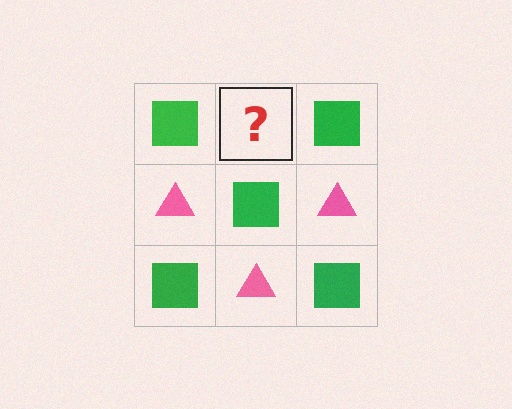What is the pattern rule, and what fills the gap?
The rule is that it alternates green square and pink triangle in a checkerboard pattern. The gap should be filled with a pink triangle.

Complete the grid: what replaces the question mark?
The question mark should be replaced with a pink triangle.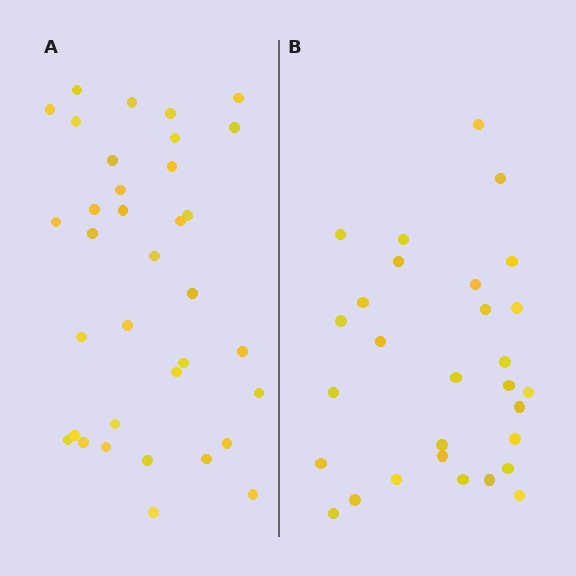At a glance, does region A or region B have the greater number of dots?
Region A (the left region) has more dots.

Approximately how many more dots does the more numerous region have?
Region A has about 6 more dots than region B.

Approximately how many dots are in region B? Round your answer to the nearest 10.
About 30 dots. (The exact count is 29, which rounds to 30.)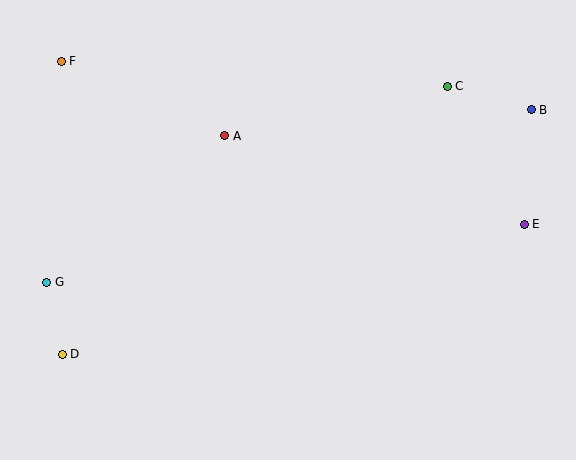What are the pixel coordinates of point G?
Point G is at (47, 282).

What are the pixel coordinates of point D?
Point D is at (62, 354).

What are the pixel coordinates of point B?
Point B is at (531, 110).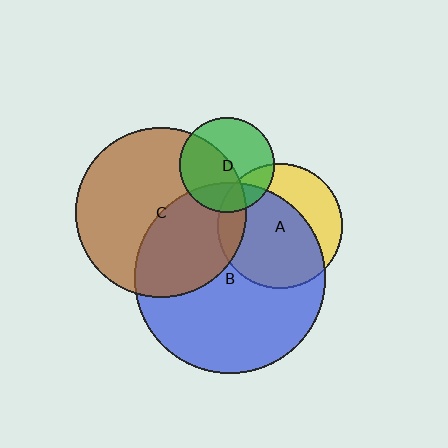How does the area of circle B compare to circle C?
Approximately 1.3 times.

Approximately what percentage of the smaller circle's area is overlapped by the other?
Approximately 50%.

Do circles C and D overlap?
Yes.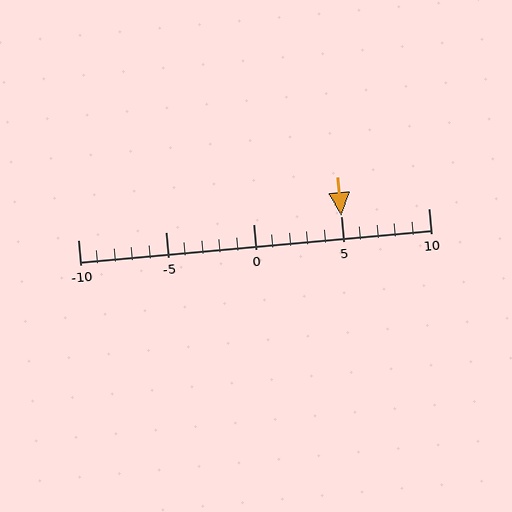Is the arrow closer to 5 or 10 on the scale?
The arrow is closer to 5.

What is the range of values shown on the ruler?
The ruler shows values from -10 to 10.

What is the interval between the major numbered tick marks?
The major tick marks are spaced 5 units apart.